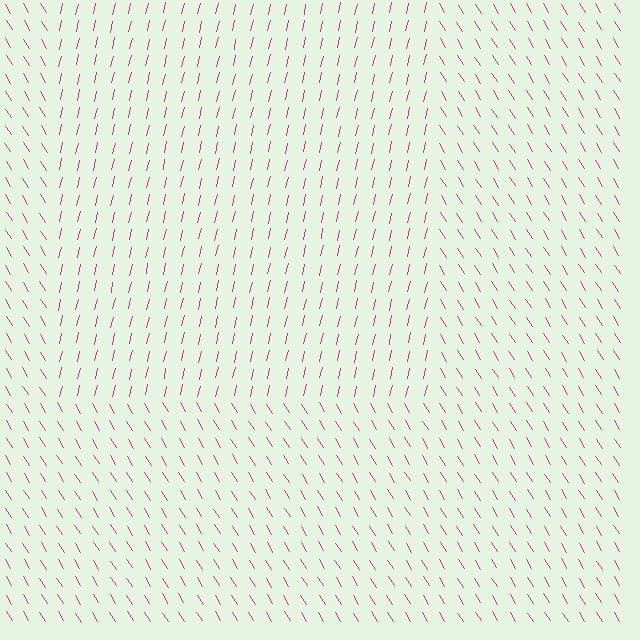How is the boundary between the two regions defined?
The boundary is defined purely by a change in line orientation (approximately 45 degrees difference). All lines are the same color and thickness.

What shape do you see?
I see a rectangle.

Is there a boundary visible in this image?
Yes, there is a texture boundary formed by a change in line orientation.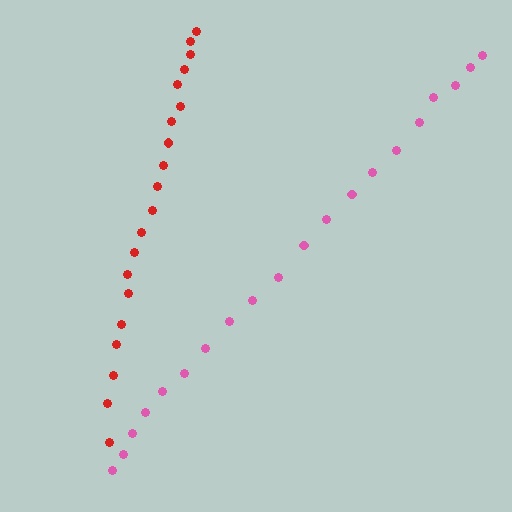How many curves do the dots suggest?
There are 2 distinct paths.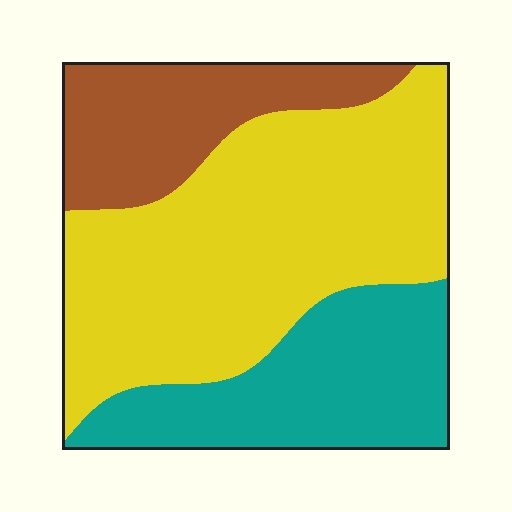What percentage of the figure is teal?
Teal covers 27% of the figure.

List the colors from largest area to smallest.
From largest to smallest: yellow, teal, brown.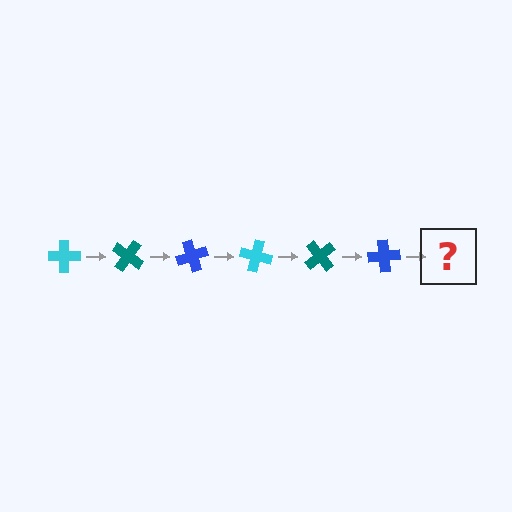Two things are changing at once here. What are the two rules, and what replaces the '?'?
The two rules are that it rotates 35 degrees each step and the color cycles through cyan, teal, and blue. The '?' should be a cyan cross, rotated 210 degrees from the start.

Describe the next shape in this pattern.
It should be a cyan cross, rotated 210 degrees from the start.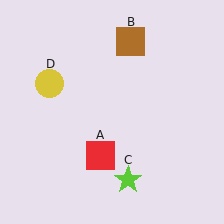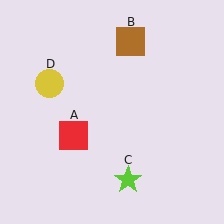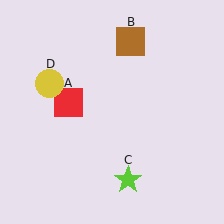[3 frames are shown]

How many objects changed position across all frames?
1 object changed position: red square (object A).